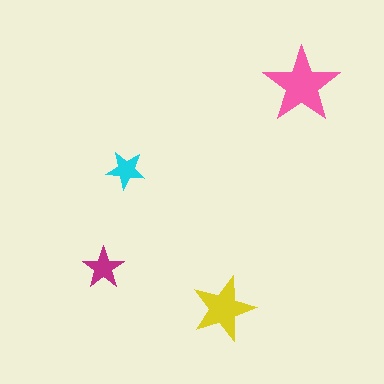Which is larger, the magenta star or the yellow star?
The yellow one.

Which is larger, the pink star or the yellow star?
The pink one.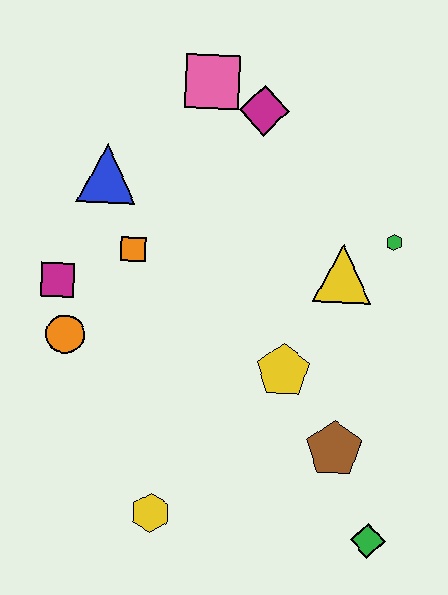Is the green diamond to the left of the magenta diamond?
No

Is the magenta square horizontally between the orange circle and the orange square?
No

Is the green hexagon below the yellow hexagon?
No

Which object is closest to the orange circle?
The magenta square is closest to the orange circle.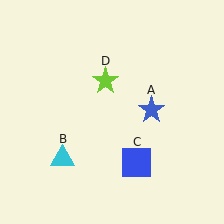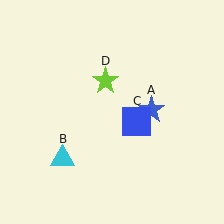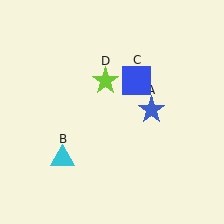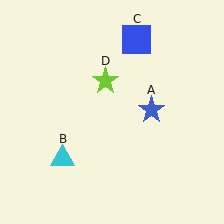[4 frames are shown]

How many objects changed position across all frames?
1 object changed position: blue square (object C).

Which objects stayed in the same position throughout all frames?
Blue star (object A) and cyan triangle (object B) and lime star (object D) remained stationary.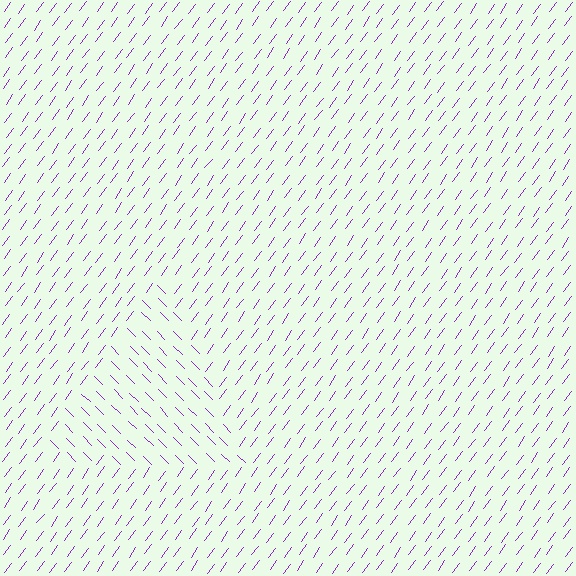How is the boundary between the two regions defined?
The boundary is defined purely by a change in line orientation (approximately 81 degrees difference). All lines are the same color and thickness.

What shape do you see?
I see a triangle.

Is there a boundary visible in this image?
Yes, there is a texture boundary formed by a change in line orientation.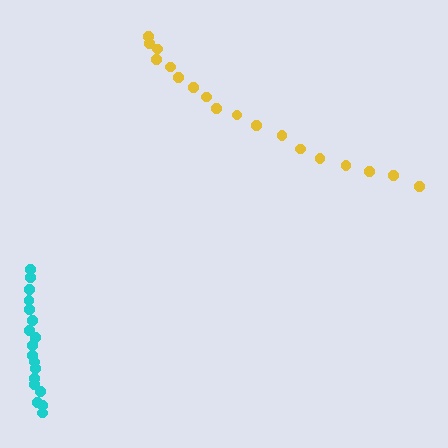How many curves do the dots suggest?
There are 2 distinct paths.